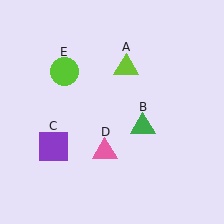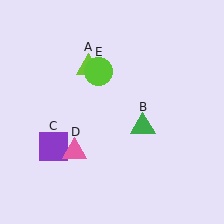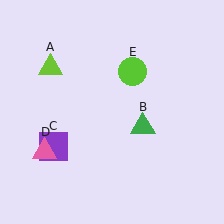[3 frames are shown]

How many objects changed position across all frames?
3 objects changed position: lime triangle (object A), pink triangle (object D), lime circle (object E).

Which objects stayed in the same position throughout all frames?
Green triangle (object B) and purple square (object C) remained stationary.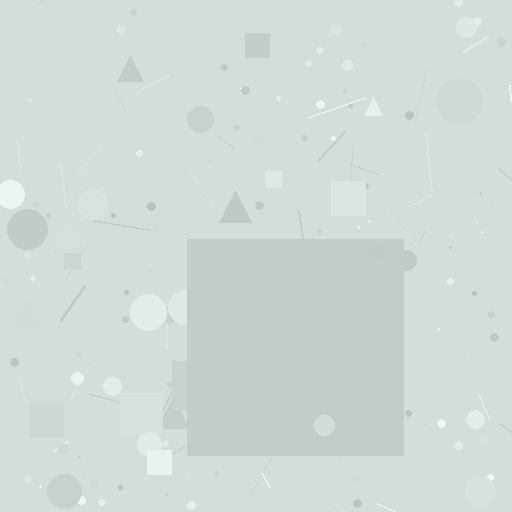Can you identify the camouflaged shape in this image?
The camouflaged shape is a square.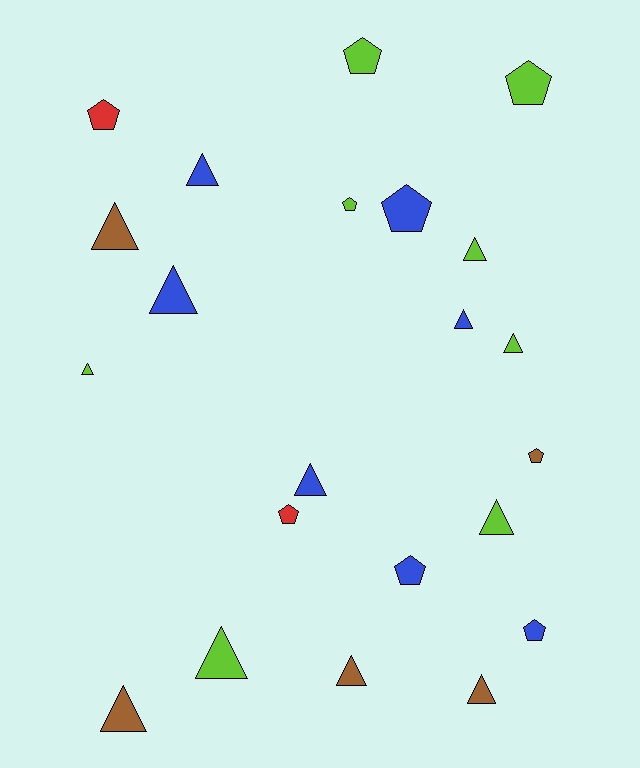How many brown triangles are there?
There are 4 brown triangles.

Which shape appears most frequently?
Triangle, with 13 objects.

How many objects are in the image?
There are 22 objects.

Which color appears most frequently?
Lime, with 8 objects.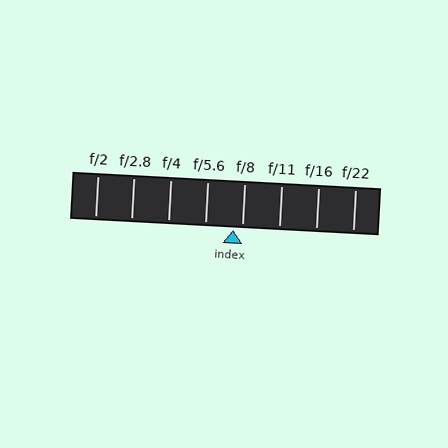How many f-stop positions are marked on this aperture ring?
There are 8 f-stop positions marked.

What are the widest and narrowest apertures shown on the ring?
The widest aperture shown is f/2 and the narrowest is f/22.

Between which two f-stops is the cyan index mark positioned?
The index mark is between f/5.6 and f/8.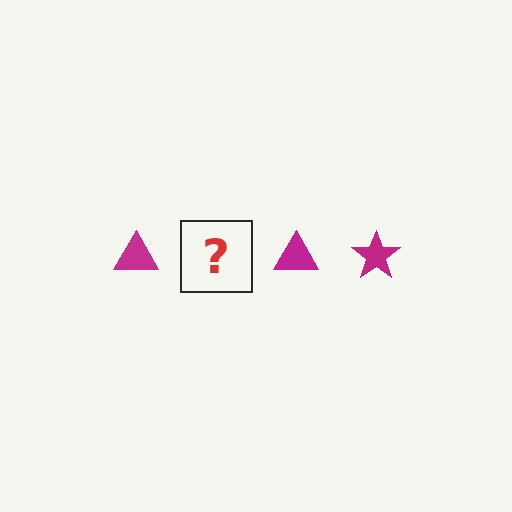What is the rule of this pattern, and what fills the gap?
The rule is that the pattern cycles through triangle, star shapes in magenta. The gap should be filled with a magenta star.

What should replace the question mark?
The question mark should be replaced with a magenta star.